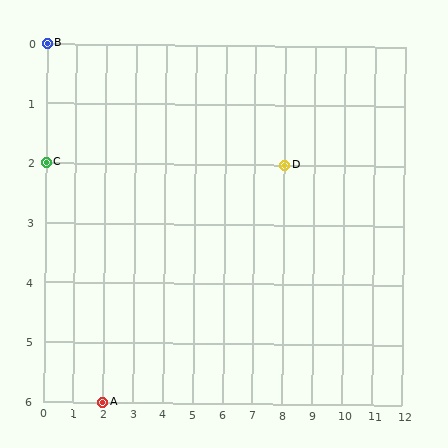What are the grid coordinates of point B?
Point B is at grid coordinates (0, 0).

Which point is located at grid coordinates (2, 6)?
Point A is at (2, 6).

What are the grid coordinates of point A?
Point A is at grid coordinates (2, 6).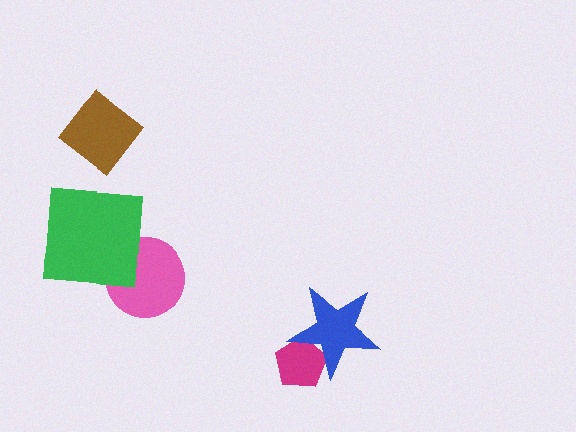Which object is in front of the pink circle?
The green square is in front of the pink circle.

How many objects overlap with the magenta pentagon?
1 object overlaps with the magenta pentagon.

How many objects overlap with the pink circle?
1 object overlaps with the pink circle.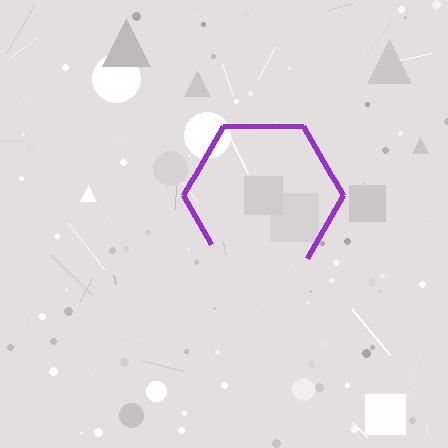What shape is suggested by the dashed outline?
The dashed outline suggests a hexagon.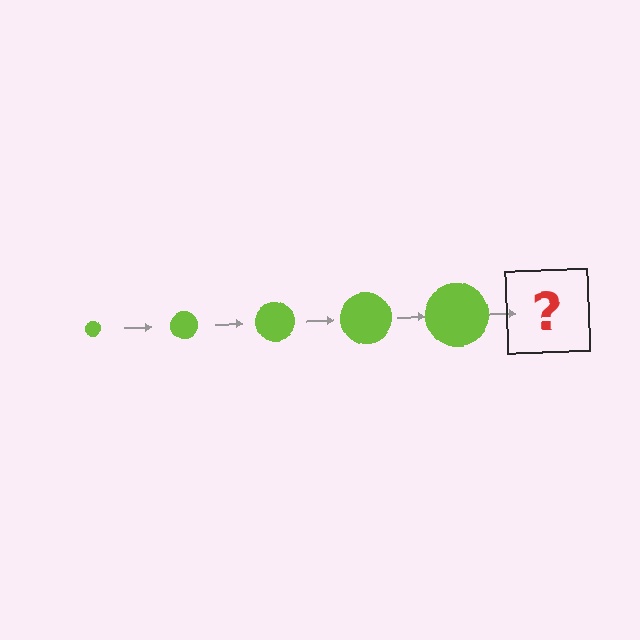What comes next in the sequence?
The next element should be a lime circle, larger than the previous one.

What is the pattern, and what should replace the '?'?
The pattern is that the circle gets progressively larger each step. The '?' should be a lime circle, larger than the previous one.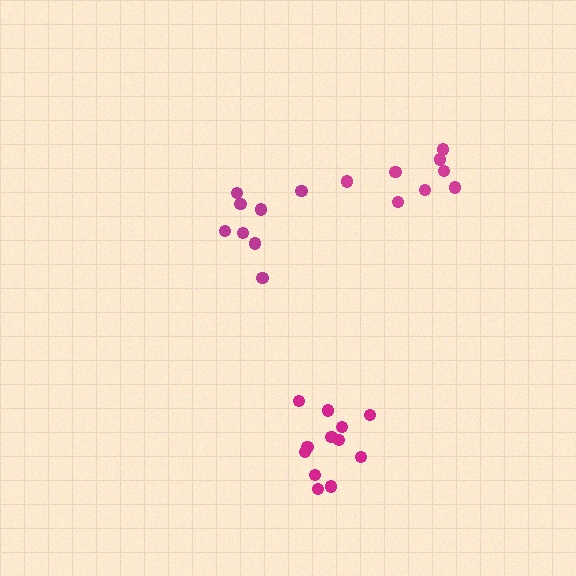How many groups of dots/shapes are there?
There are 3 groups.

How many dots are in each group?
Group 1: 12 dots, Group 2: 8 dots, Group 3: 8 dots (28 total).